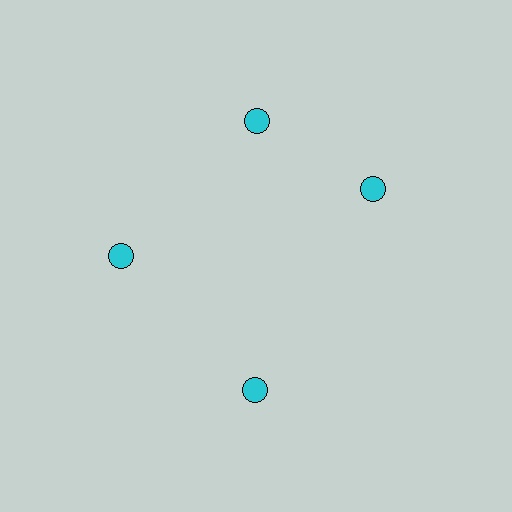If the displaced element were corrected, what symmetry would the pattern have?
It would have 4-fold rotational symmetry — the pattern would map onto itself every 90 degrees.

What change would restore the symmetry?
The symmetry would be restored by rotating it back into even spacing with its neighbors so that all 4 circles sit at equal angles and equal distance from the center.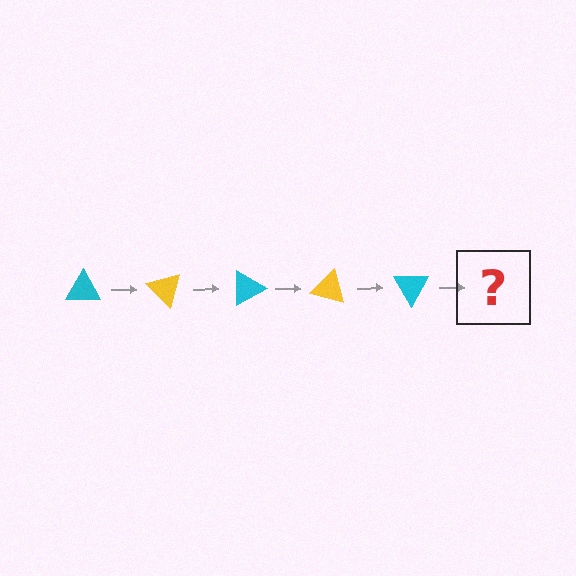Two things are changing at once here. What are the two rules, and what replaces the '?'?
The two rules are that it rotates 45 degrees each step and the color cycles through cyan and yellow. The '?' should be a yellow triangle, rotated 225 degrees from the start.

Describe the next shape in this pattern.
It should be a yellow triangle, rotated 225 degrees from the start.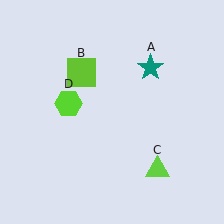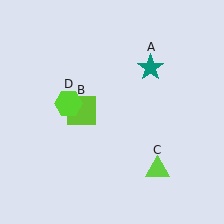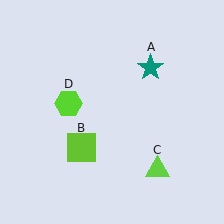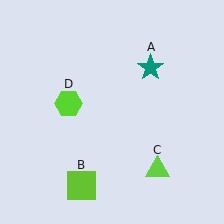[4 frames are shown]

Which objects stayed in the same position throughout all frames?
Teal star (object A) and lime triangle (object C) and lime hexagon (object D) remained stationary.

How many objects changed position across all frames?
1 object changed position: lime square (object B).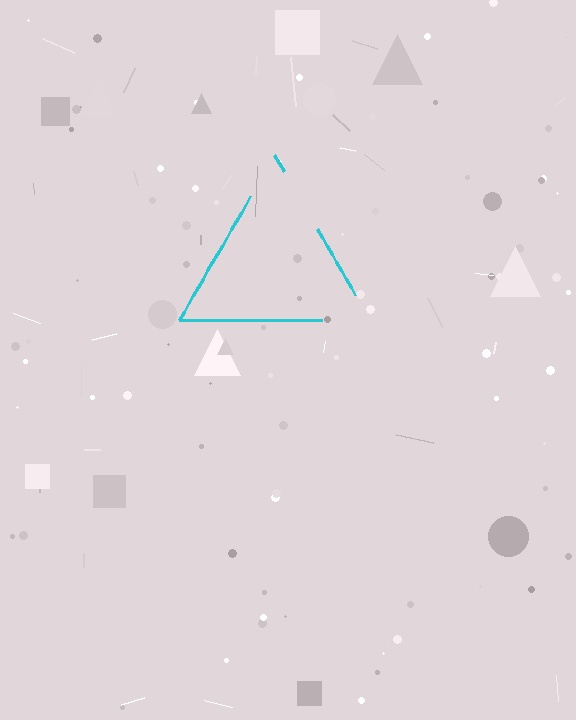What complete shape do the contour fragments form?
The contour fragments form a triangle.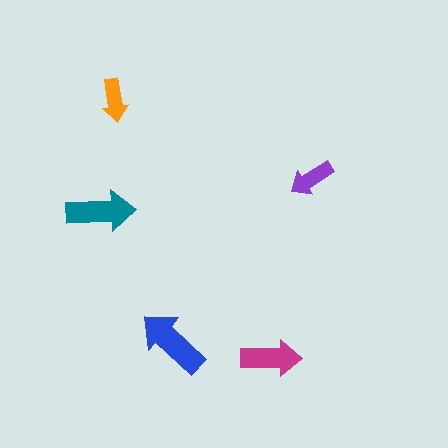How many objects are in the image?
There are 5 objects in the image.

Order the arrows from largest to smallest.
the blue one, the teal one, the magenta one, the purple one, the orange one.